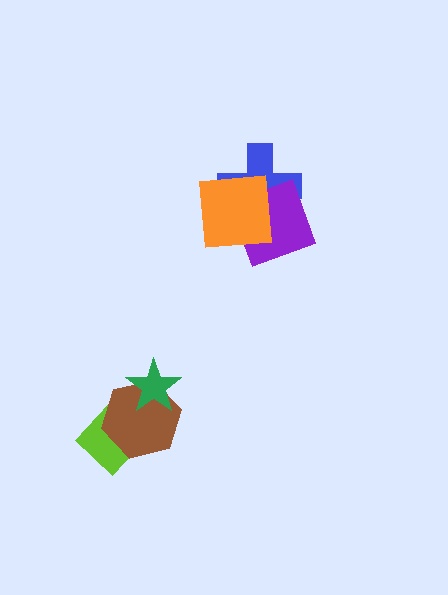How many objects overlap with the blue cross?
2 objects overlap with the blue cross.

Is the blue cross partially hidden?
Yes, it is partially covered by another shape.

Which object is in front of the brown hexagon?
The green star is in front of the brown hexagon.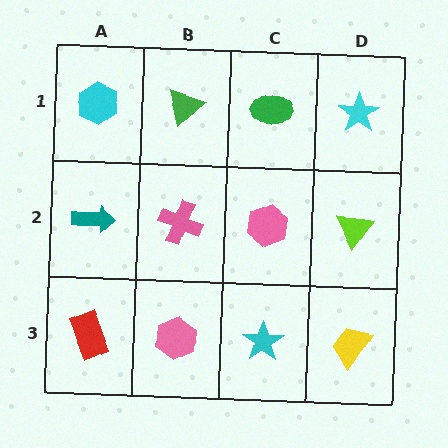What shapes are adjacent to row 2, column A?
A cyan hexagon (row 1, column A), a red rectangle (row 3, column A), a pink cross (row 2, column B).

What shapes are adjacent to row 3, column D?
A lime triangle (row 2, column D), a cyan star (row 3, column C).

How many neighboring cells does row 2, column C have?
4.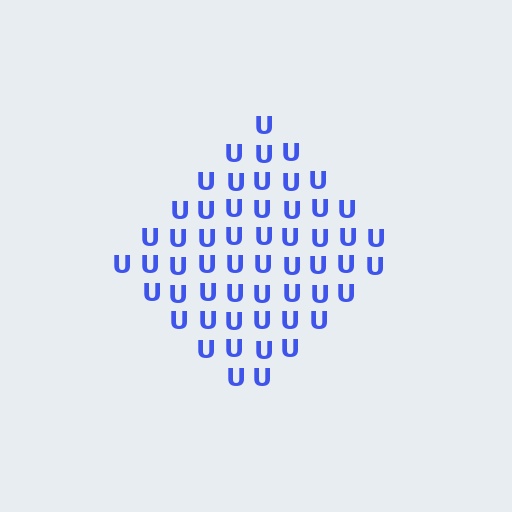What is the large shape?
The large shape is a diamond.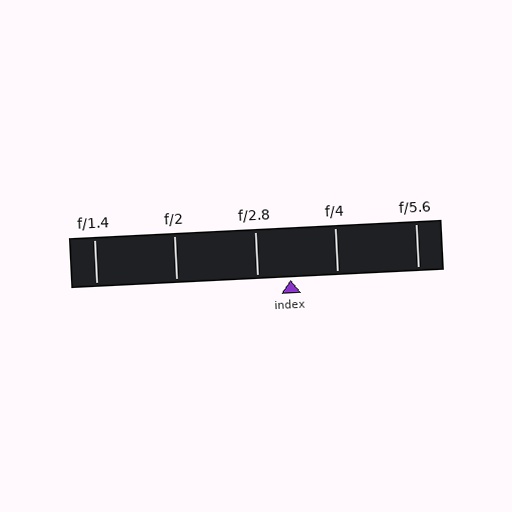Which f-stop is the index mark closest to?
The index mark is closest to f/2.8.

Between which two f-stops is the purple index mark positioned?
The index mark is between f/2.8 and f/4.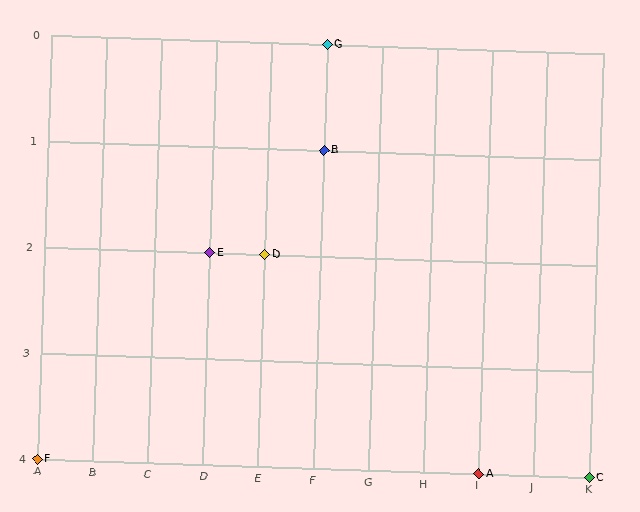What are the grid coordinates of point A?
Point A is at grid coordinates (I, 4).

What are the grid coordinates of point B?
Point B is at grid coordinates (F, 1).